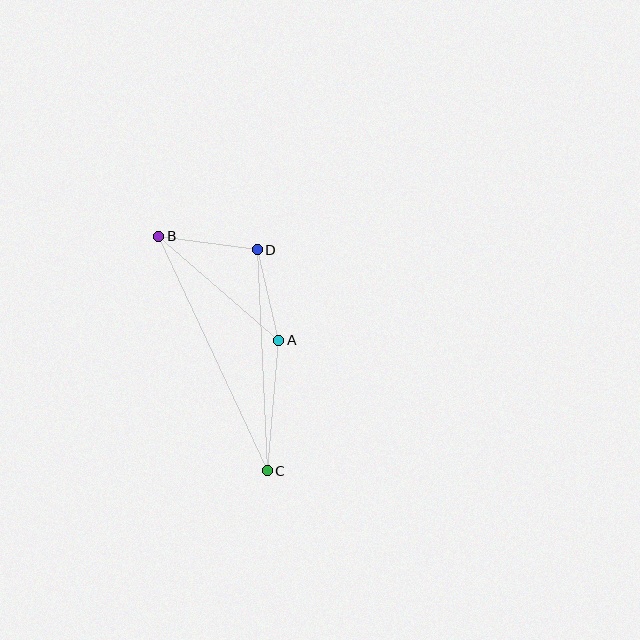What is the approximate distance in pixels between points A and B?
The distance between A and B is approximately 158 pixels.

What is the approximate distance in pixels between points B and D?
The distance between B and D is approximately 99 pixels.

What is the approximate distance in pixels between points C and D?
The distance between C and D is approximately 222 pixels.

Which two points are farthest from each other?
Points B and C are farthest from each other.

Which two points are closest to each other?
Points A and D are closest to each other.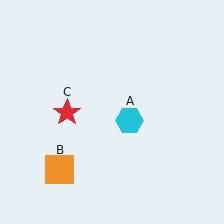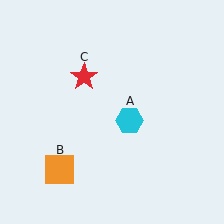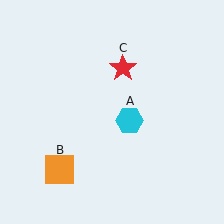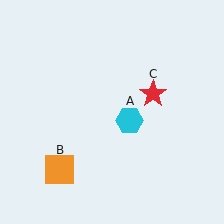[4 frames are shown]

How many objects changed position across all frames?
1 object changed position: red star (object C).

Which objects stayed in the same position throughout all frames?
Cyan hexagon (object A) and orange square (object B) remained stationary.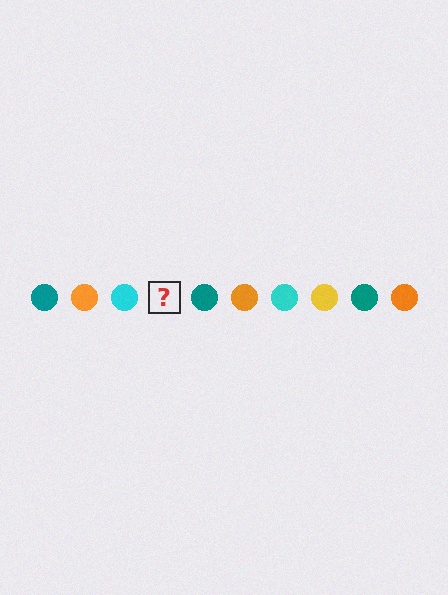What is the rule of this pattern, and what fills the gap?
The rule is that the pattern cycles through teal, orange, cyan, yellow circles. The gap should be filled with a yellow circle.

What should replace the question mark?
The question mark should be replaced with a yellow circle.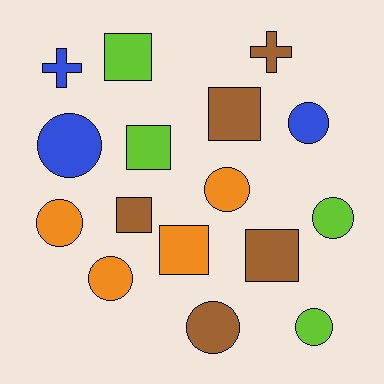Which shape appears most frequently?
Circle, with 8 objects.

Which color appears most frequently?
Brown, with 5 objects.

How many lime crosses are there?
There are no lime crosses.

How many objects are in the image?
There are 16 objects.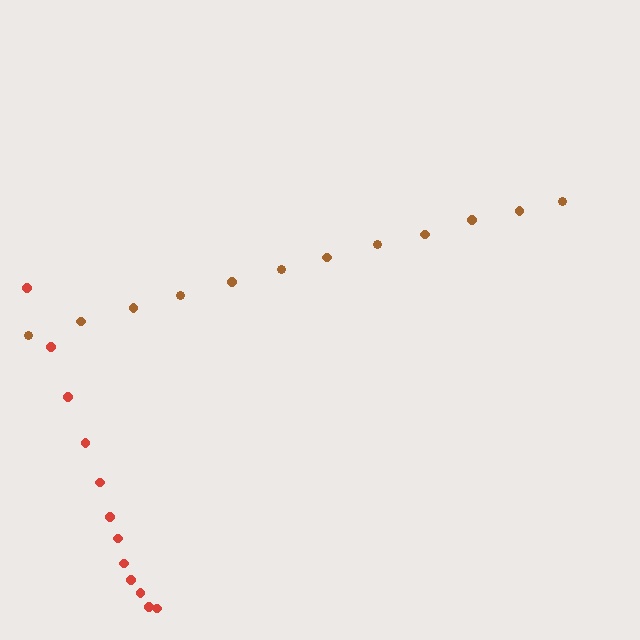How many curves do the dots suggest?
There are 2 distinct paths.